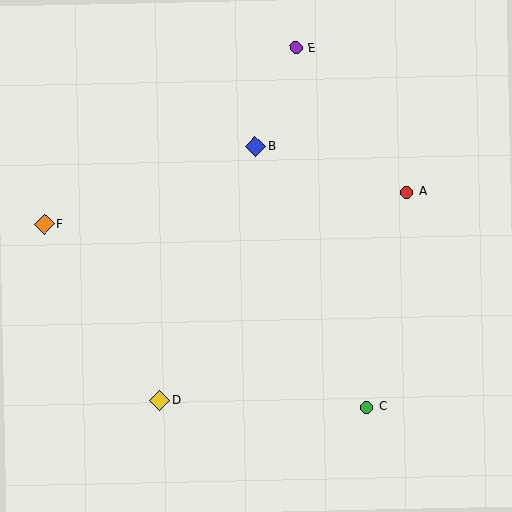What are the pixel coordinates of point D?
Point D is at (160, 401).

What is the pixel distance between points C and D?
The distance between C and D is 207 pixels.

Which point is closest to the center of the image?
Point B at (255, 146) is closest to the center.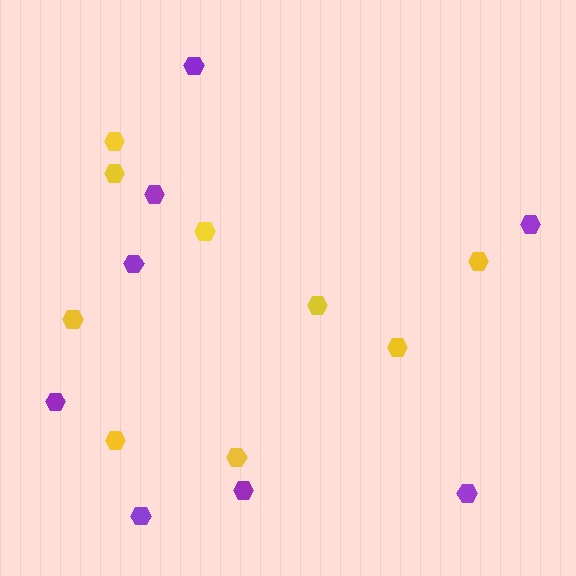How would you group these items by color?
There are 2 groups: one group of yellow hexagons (9) and one group of purple hexagons (8).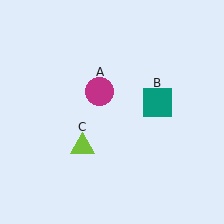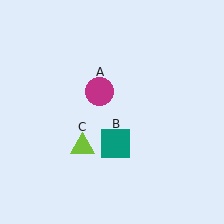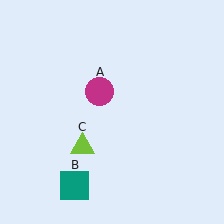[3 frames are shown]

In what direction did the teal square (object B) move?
The teal square (object B) moved down and to the left.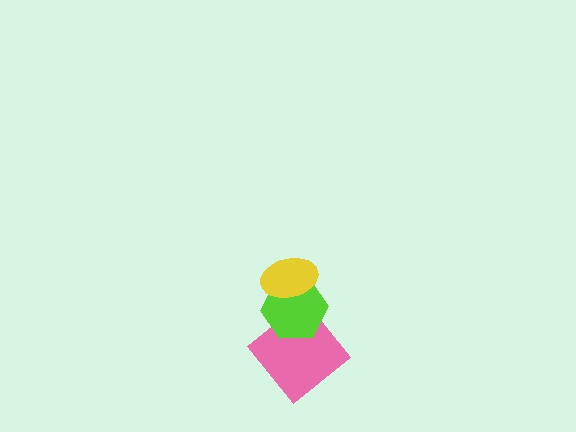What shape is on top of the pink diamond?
The lime hexagon is on top of the pink diamond.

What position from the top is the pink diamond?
The pink diamond is 3rd from the top.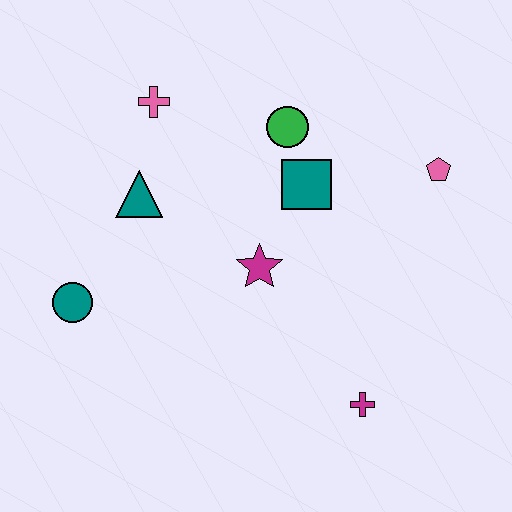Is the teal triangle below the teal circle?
No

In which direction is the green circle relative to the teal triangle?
The green circle is to the right of the teal triangle.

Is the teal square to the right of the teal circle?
Yes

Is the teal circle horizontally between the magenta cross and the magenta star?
No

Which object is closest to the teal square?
The green circle is closest to the teal square.